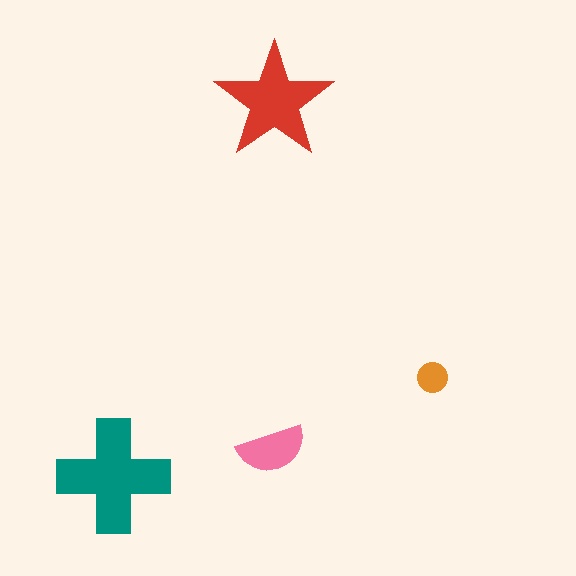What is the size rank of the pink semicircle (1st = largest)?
3rd.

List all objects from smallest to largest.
The orange circle, the pink semicircle, the red star, the teal cross.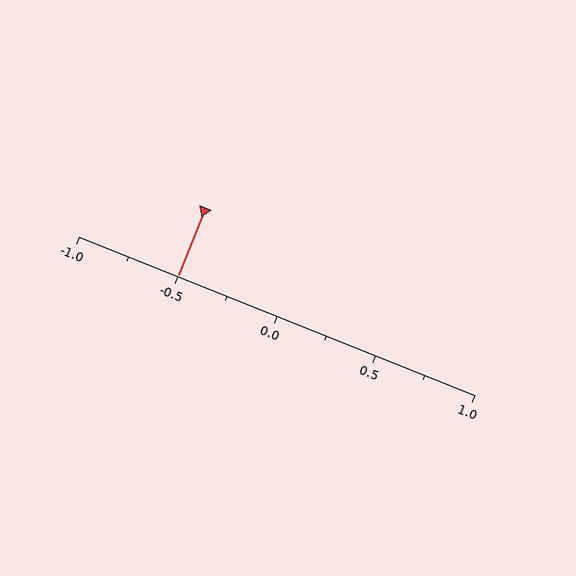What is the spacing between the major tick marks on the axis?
The major ticks are spaced 0.5 apart.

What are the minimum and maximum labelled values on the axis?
The axis runs from -1.0 to 1.0.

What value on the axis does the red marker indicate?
The marker indicates approximately -0.5.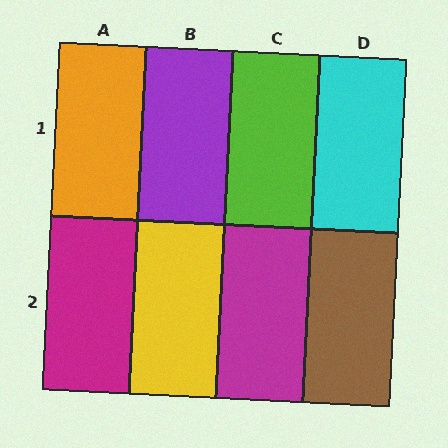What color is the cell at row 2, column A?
Magenta.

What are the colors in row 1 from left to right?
Orange, purple, lime, cyan.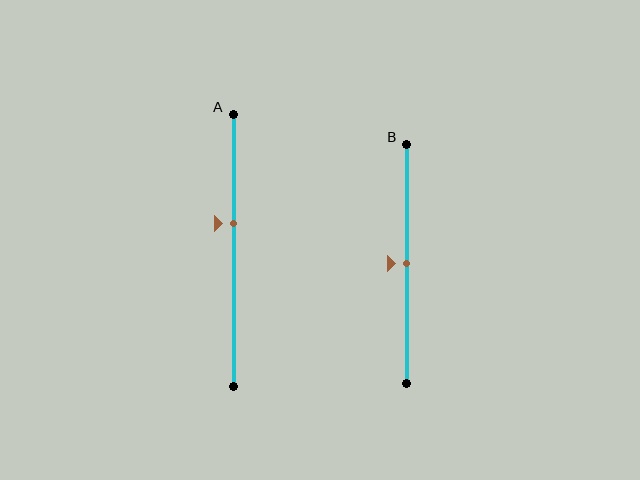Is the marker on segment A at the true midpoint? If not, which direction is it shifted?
No, the marker on segment A is shifted upward by about 10% of the segment length.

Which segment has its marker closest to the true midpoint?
Segment B has its marker closest to the true midpoint.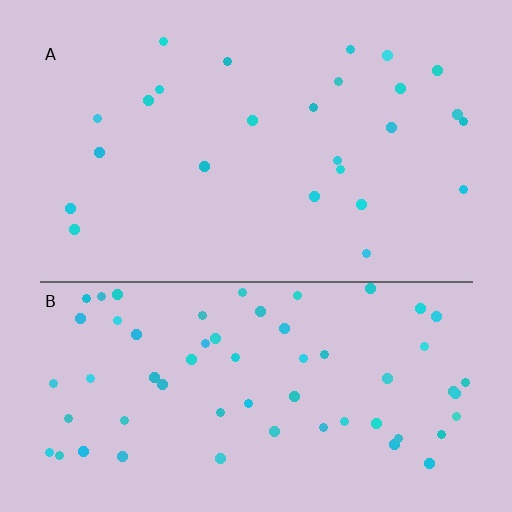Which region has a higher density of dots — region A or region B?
B (the bottom).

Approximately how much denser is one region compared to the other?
Approximately 2.5× — region B over region A.